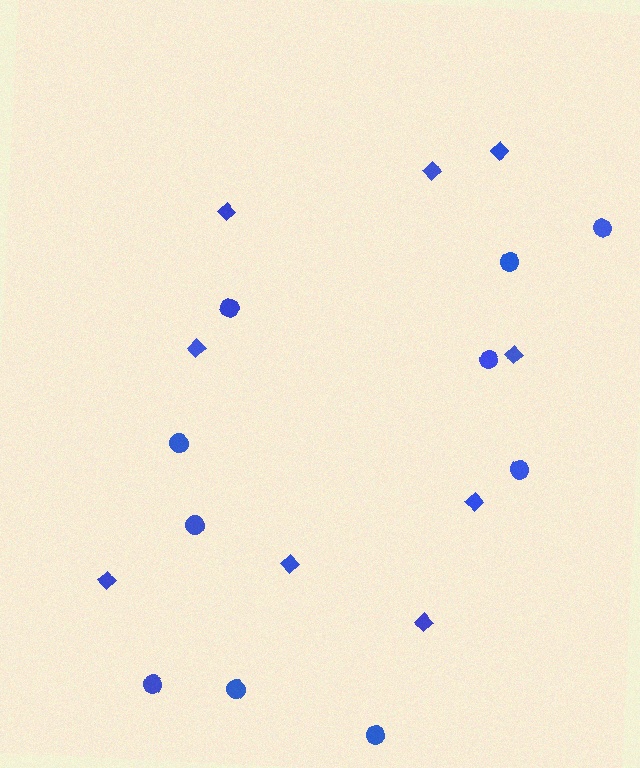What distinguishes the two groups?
There are 2 groups: one group of diamonds (9) and one group of circles (10).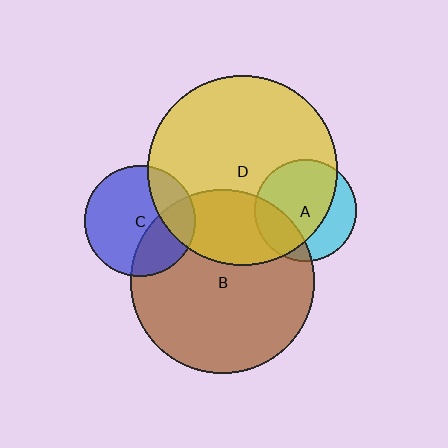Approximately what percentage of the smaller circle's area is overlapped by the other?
Approximately 30%.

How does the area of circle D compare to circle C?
Approximately 2.9 times.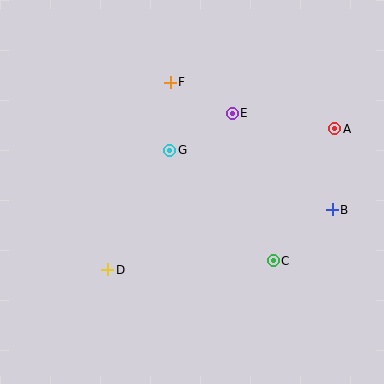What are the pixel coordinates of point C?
Point C is at (273, 261).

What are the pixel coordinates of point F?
Point F is at (170, 82).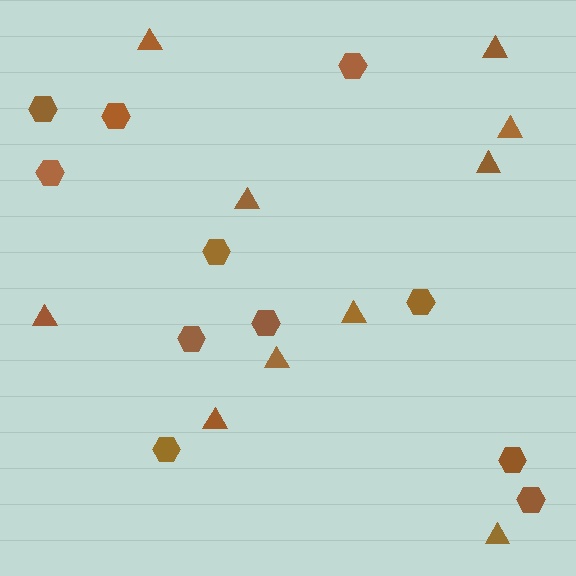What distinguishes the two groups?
There are 2 groups: one group of hexagons (11) and one group of triangles (10).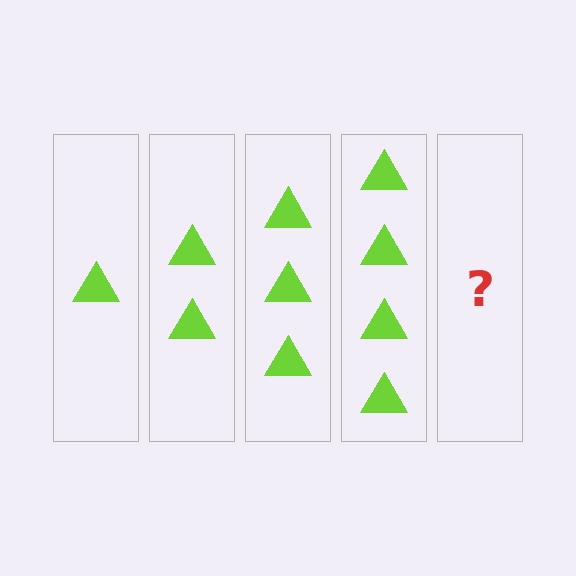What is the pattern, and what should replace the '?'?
The pattern is that each step adds one more triangle. The '?' should be 5 triangles.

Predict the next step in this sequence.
The next step is 5 triangles.